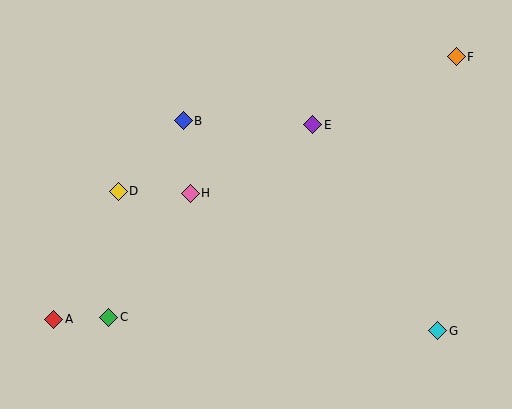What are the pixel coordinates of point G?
Point G is at (438, 331).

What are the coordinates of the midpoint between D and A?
The midpoint between D and A is at (86, 255).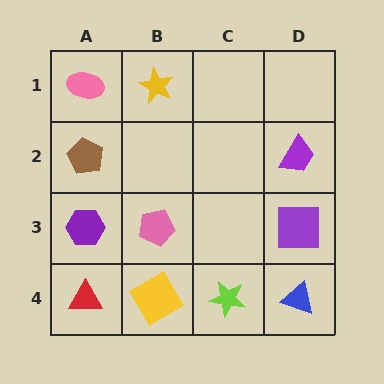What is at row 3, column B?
A pink pentagon.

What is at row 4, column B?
A yellow diamond.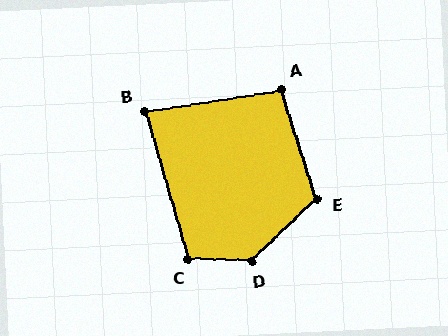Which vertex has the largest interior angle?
D, at approximately 133 degrees.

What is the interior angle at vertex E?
Approximately 117 degrees (obtuse).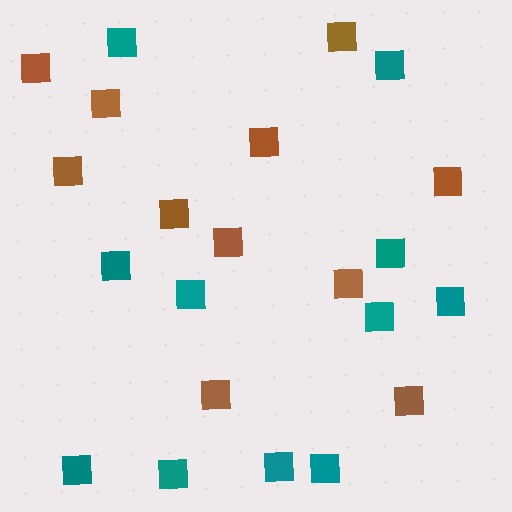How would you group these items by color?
There are 2 groups: one group of brown squares (11) and one group of teal squares (11).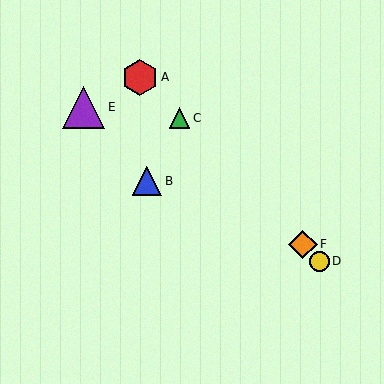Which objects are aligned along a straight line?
Objects A, C, D, F are aligned along a straight line.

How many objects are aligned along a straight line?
4 objects (A, C, D, F) are aligned along a straight line.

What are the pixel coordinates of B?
Object B is at (147, 181).